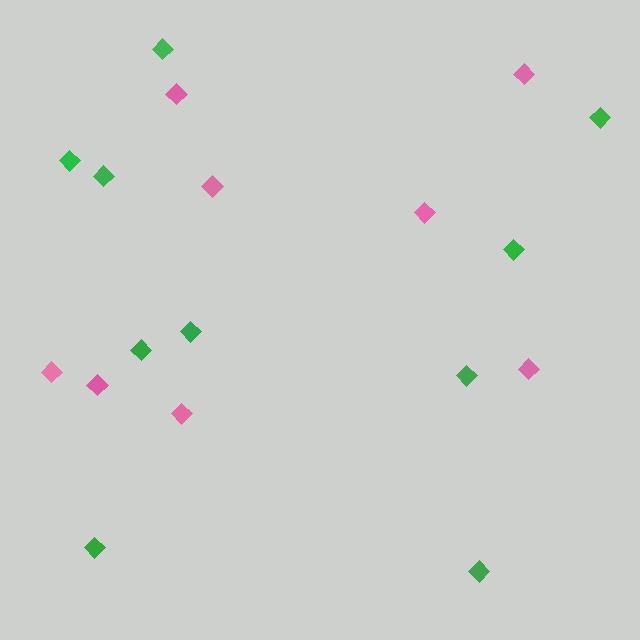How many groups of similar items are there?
There are 2 groups: one group of pink diamonds (8) and one group of green diamonds (10).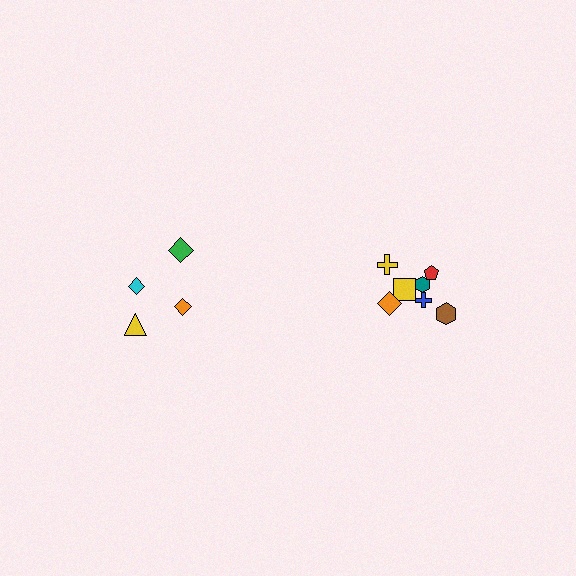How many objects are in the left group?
There are 4 objects.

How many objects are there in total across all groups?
There are 11 objects.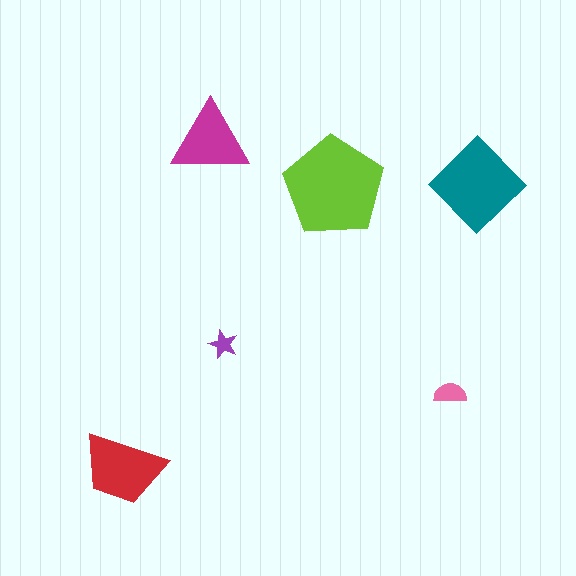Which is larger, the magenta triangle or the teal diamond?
The teal diamond.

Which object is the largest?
The lime pentagon.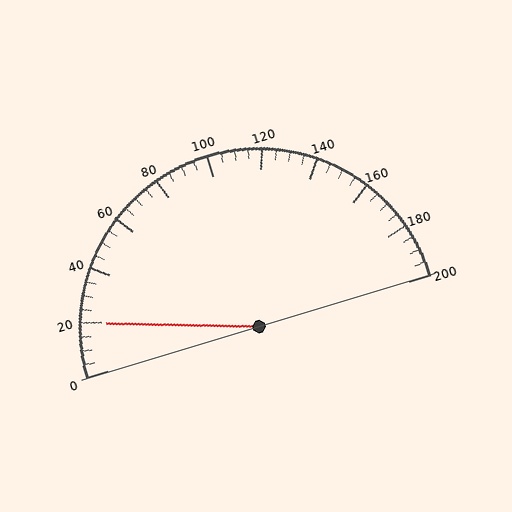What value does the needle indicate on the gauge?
The needle indicates approximately 20.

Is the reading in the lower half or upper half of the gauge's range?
The reading is in the lower half of the range (0 to 200).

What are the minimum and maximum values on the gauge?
The gauge ranges from 0 to 200.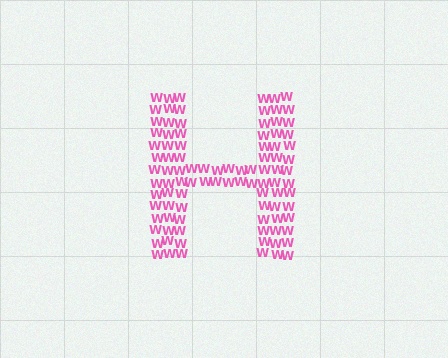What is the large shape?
The large shape is the letter H.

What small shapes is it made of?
It is made of small letter W's.